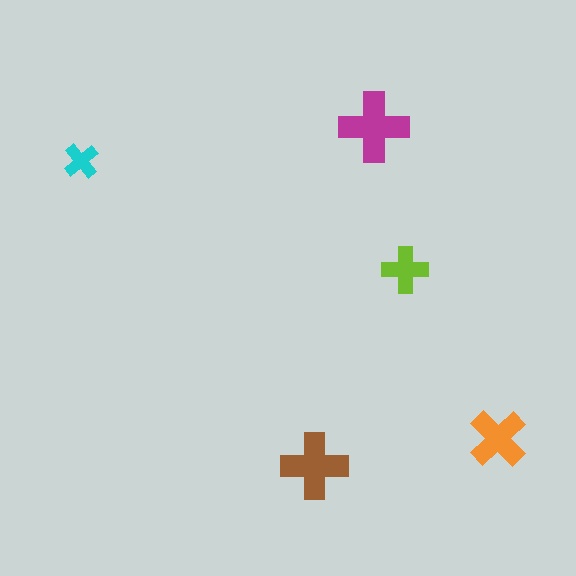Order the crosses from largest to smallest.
the magenta one, the brown one, the orange one, the lime one, the cyan one.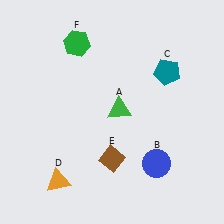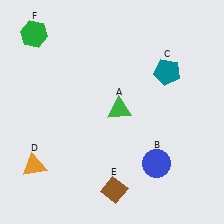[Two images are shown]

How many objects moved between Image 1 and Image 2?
3 objects moved between the two images.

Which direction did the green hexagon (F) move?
The green hexagon (F) moved left.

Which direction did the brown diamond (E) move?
The brown diamond (E) moved down.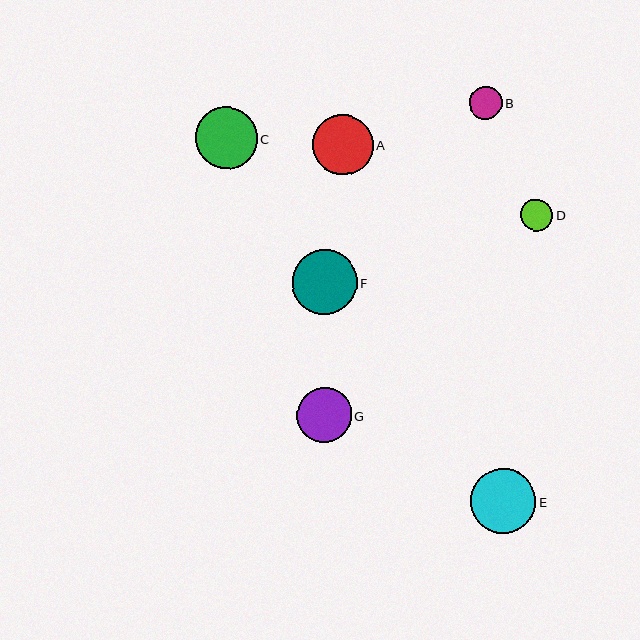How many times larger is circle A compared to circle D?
Circle A is approximately 1.9 times the size of circle D.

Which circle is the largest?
Circle E is the largest with a size of approximately 65 pixels.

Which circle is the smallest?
Circle D is the smallest with a size of approximately 32 pixels.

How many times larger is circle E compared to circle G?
Circle E is approximately 1.2 times the size of circle G.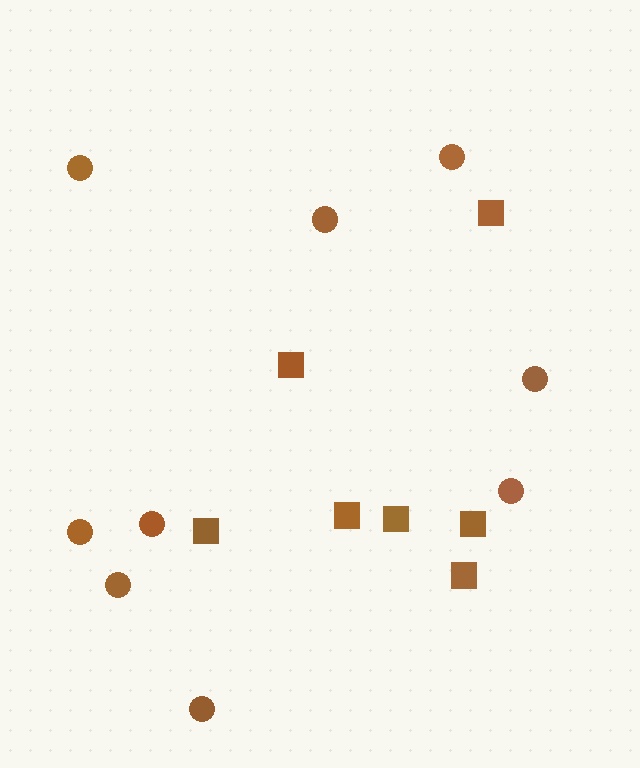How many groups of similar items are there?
There are 2 groups: one group of circles (9) and one group of squares (7).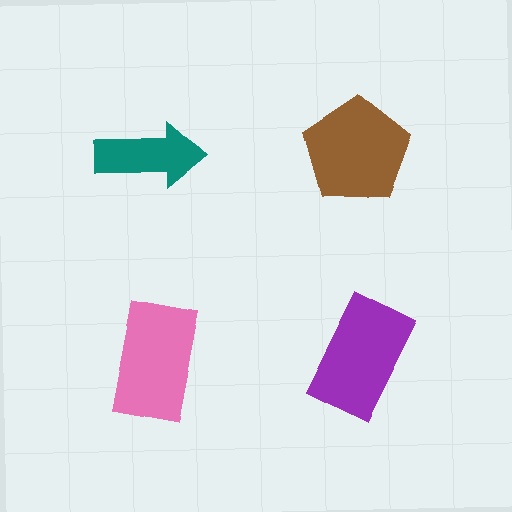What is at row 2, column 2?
A purple rectangle.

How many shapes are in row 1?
2 shapes.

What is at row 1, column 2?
A brown pentagon.